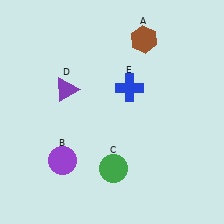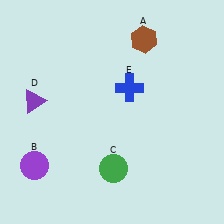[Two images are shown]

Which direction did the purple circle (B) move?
The purple circle (B) moved left.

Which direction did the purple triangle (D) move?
The purple triangle (D) moved left.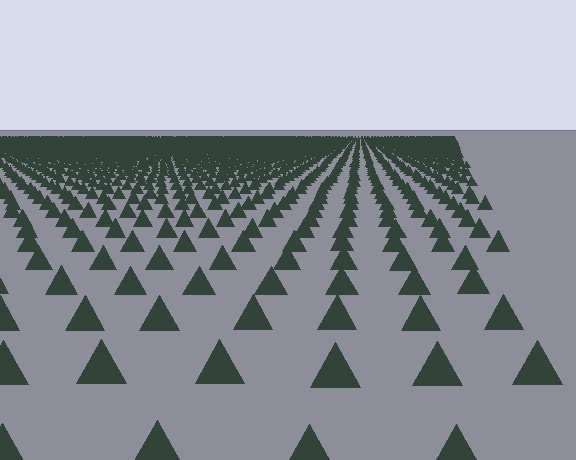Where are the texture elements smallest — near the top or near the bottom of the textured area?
Near the top.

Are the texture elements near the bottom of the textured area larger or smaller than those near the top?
Larger. Near the bottom, elements are closer to the viewer and appear at a bigger on-screen size.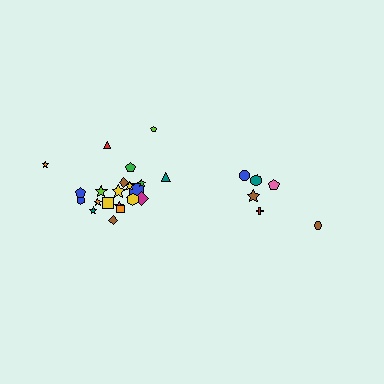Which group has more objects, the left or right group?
The left group.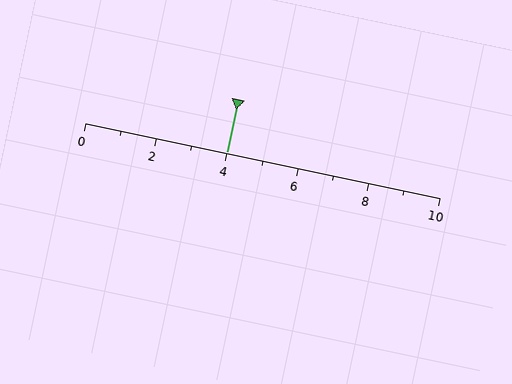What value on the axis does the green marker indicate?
The marker indicates approximately 4.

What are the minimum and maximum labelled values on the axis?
The axis runs from 0 to 10.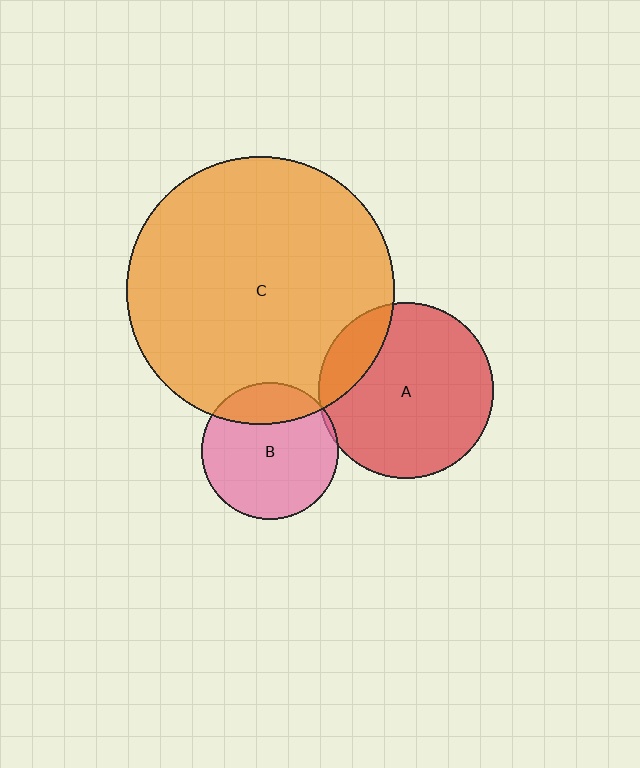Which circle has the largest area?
Circle C (orange).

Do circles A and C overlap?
Yes.